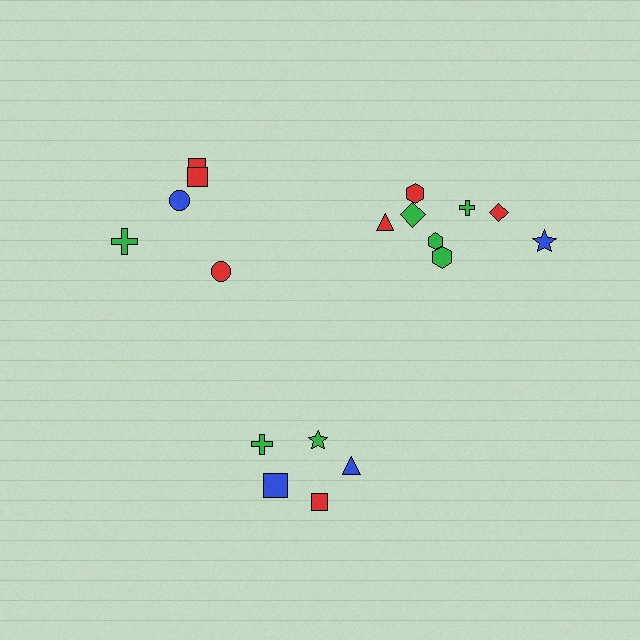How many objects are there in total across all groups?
There are 18 objects.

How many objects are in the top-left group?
There are 5 objects.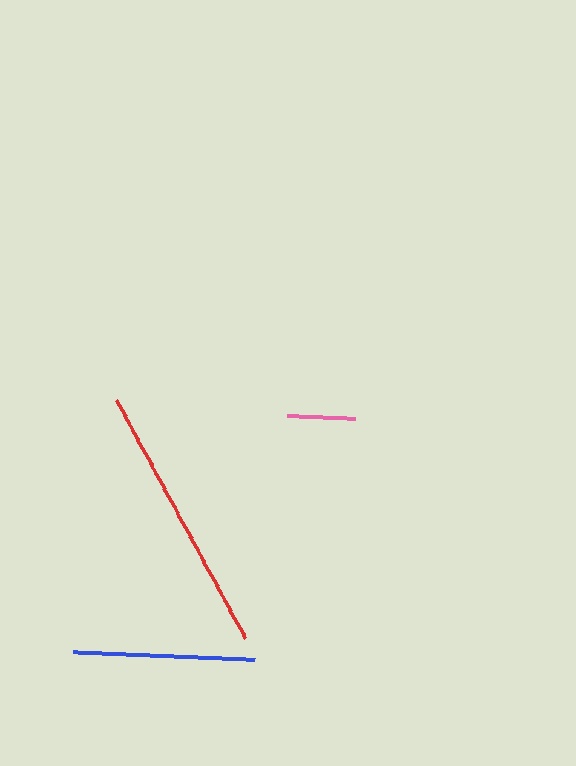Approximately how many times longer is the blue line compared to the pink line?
The blue line is approximately 2.7 times the length of the pink line.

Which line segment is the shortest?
The pink line is the shortest at approximately 68 pixels.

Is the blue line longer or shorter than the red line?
The red line is longer than the blue line.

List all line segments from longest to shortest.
From longest to shortest: red, blue, pink.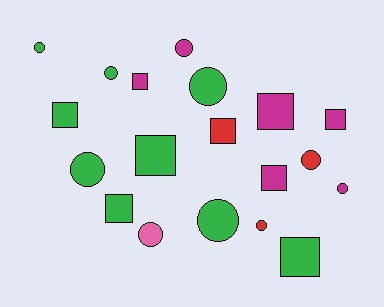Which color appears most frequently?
Green, with 9 objects.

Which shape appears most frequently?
Circle, with 10 objects.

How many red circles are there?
There are 2 red circles.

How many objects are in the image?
There are 19 objects.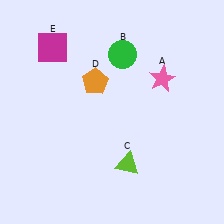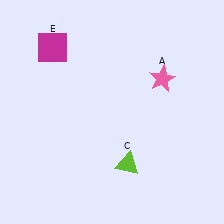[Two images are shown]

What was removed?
The green circle (B), the orange pentagon (D) were removed in Image 2.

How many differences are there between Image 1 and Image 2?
There are 2 differences between the two images.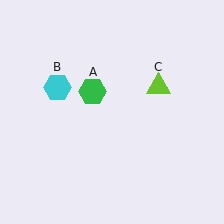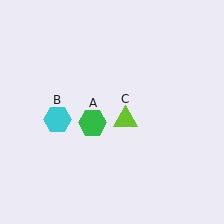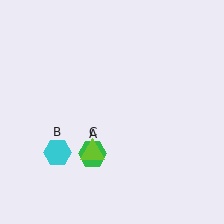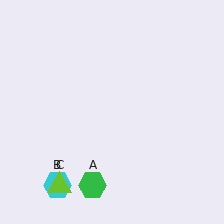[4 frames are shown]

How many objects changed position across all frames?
3 objects changed position: green hexagon (object A), cyan hexagon (object B), lime triangle (object C).